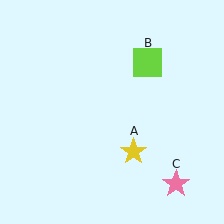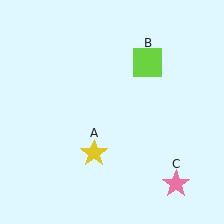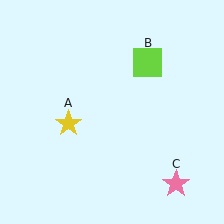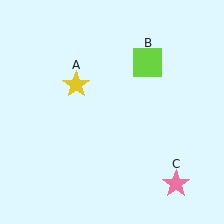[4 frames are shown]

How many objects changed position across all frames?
1 object changed position: yellow star (object A).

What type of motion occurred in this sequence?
The yellow star (object A) rotated clockwise around the center of the scene.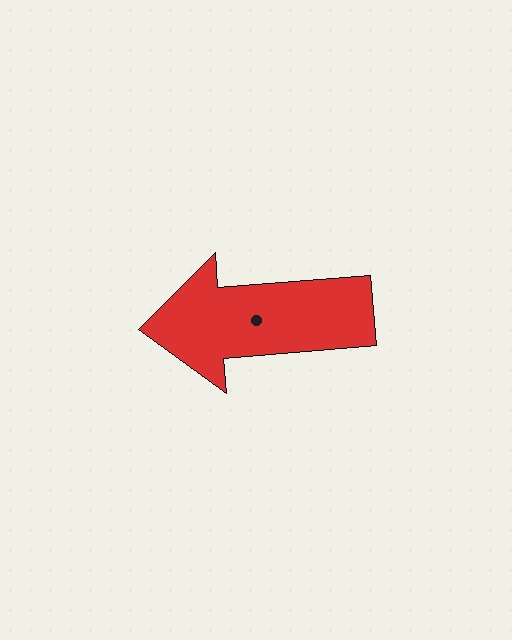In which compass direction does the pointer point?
West.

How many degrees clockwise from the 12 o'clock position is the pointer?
Approximately 265 degrees.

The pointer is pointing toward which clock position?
Roughly 9 o'clock.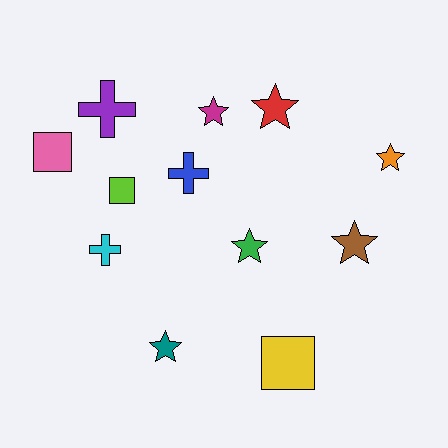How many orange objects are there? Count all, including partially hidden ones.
There is 1 orange object.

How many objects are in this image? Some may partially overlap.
There are 12 objects.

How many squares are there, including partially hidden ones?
There are 3 squares.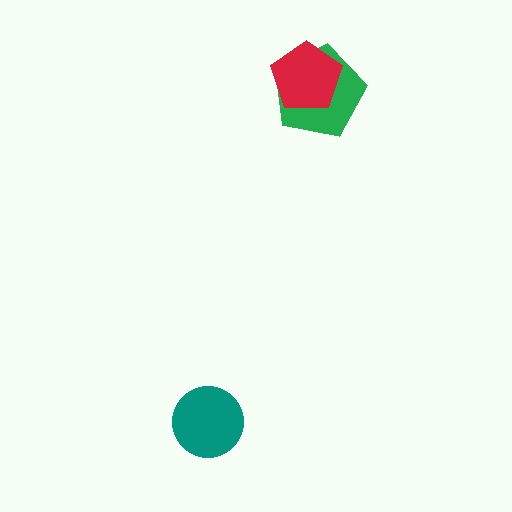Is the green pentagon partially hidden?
Yes, it is partially covered by another shape.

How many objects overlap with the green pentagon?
1 object overlaps with the green pentagon.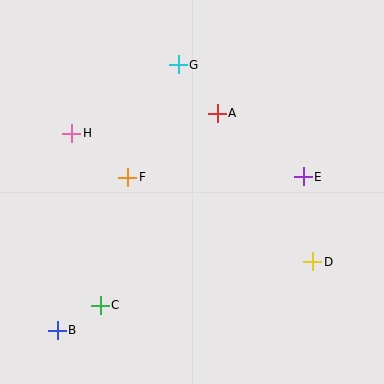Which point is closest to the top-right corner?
Point E is closest to the top-right corner.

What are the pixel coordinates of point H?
Point H is at (72, 133).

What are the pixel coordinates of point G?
Point G is at (178, 65).